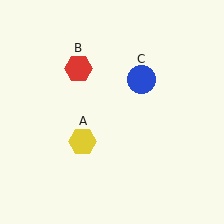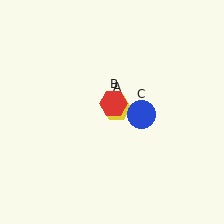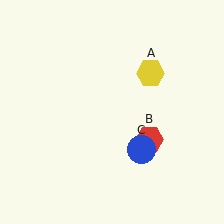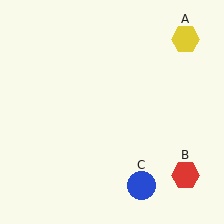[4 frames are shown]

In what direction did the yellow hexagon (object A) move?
The yellow hexagon (object A) moved up and to the right.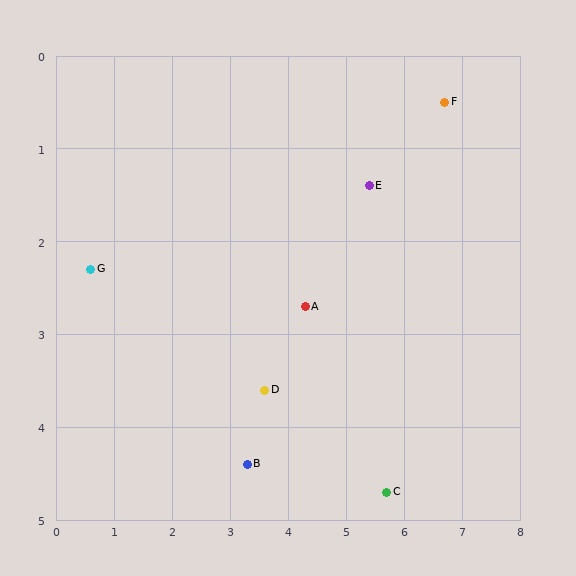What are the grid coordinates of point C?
Point C is at approximately (5.7, 4.7).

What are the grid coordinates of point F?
Point F is at approximately (6.7, 0.5).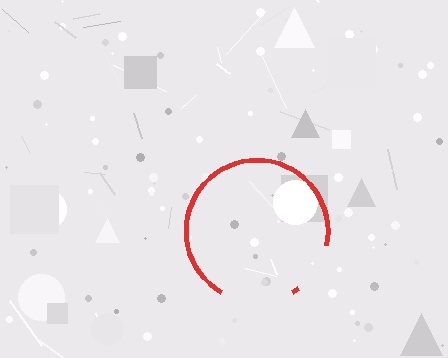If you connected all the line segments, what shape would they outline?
They would outline a circle.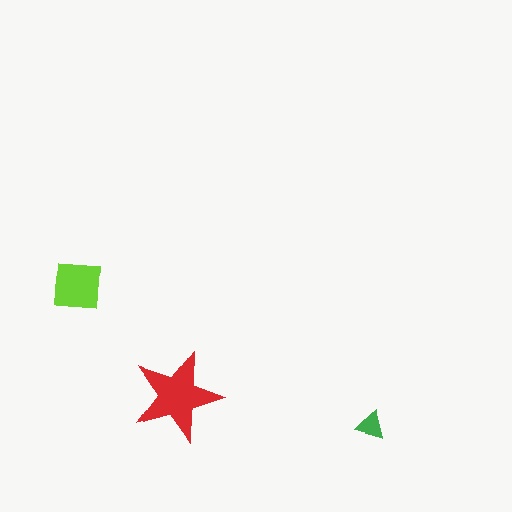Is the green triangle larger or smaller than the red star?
Smaller.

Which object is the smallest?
The green triangle.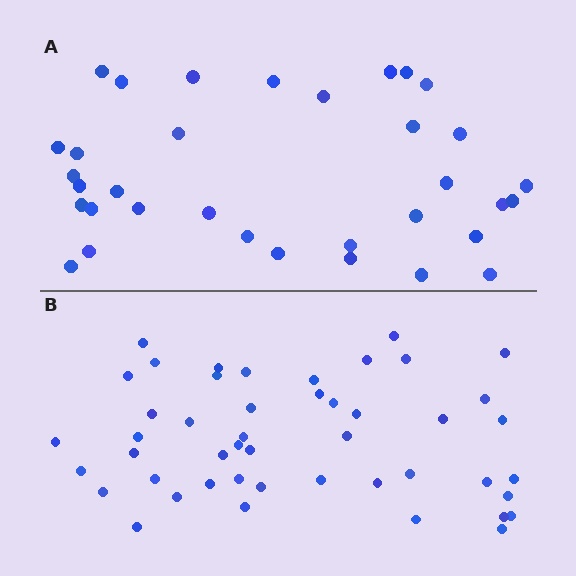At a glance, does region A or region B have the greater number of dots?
Region B (the bottom region) has more dots.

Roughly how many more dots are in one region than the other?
Region B has approximately 15 more dots than region A.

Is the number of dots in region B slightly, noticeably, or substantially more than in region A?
Region B has noticeably more, but not dramatically so. The ratio is roughly 1.4 to 1.